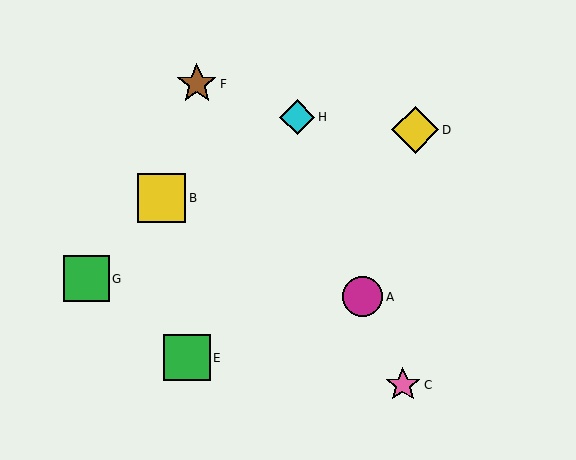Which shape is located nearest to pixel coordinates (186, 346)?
The green square (labeled E) at (187, 358) is nearest to that location.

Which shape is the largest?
The yellow square (labeled B) is the largest.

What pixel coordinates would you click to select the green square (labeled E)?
Click at (187, 358) to select the green square E.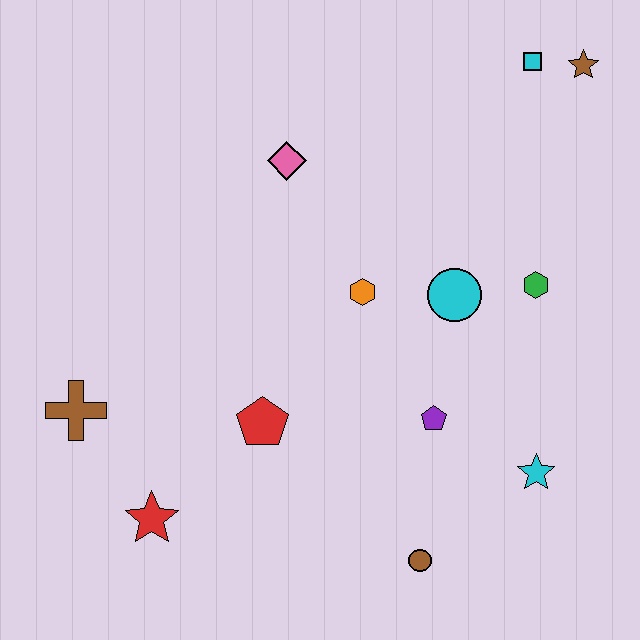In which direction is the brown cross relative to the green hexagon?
The brown cross is to the left of the green hexagon.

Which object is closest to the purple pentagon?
The cyan star is closest to the purple pentagon.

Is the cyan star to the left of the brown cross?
No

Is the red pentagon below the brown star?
Yes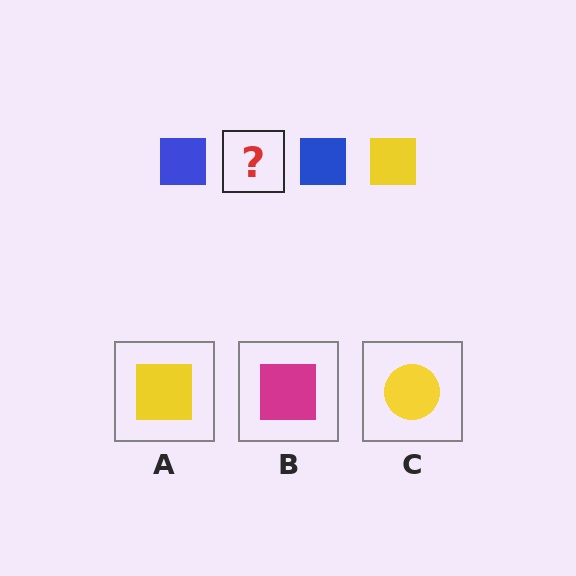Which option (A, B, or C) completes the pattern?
A.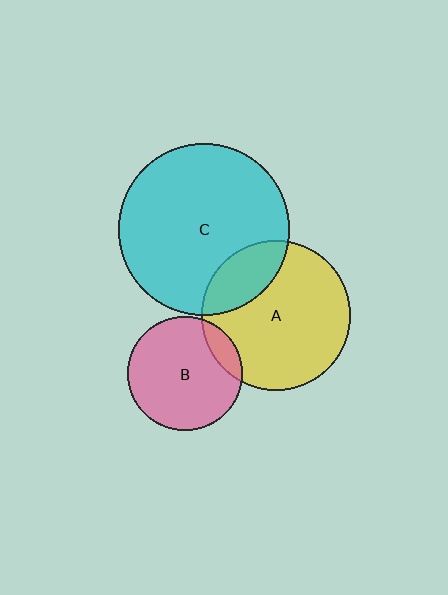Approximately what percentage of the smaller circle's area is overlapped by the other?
Approximately 20%.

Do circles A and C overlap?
Yes.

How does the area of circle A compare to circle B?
Approximately 1.7 times.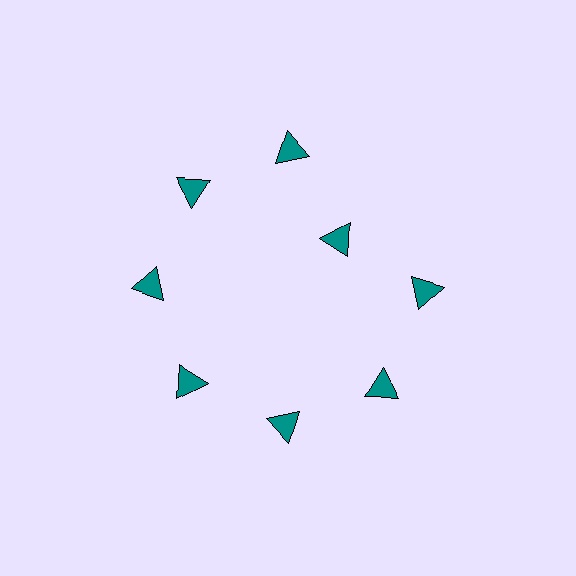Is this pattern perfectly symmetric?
No. The 8 teal triangles are arranged in a ring, but one element near the 2 o'clock position is pulled inward toward the center, breaking the 8-fold rotational symmetry.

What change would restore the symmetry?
The symmetry would be restored by moving it outward, back onto the ring so that all 8 triangles sit at equal angles and equal distance from the center.